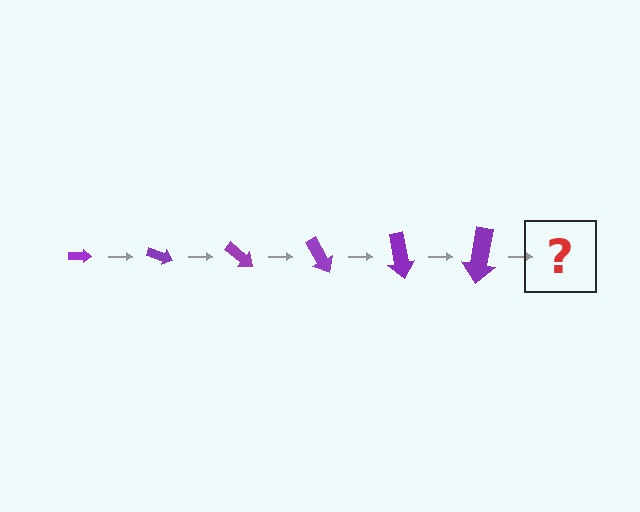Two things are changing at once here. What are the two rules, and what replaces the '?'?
The two rules are that the arrow grows larger each step and it rotates 20 degrees each step. The '?' should be an arrow, larger than the previous one and rotated 120 degrees from the start.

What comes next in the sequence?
The next element should be an arrow, larger than the previous one and rotated 120 degrees from the start.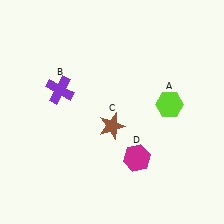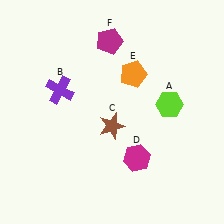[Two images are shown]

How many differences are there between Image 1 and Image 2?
There are 2 differences between the two images.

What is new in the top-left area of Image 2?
A magenta pentagon (F) was added in the top-left area of Image 2.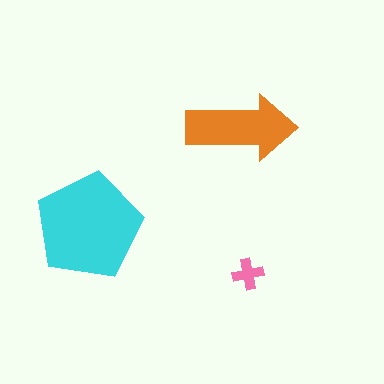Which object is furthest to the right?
The pink cross is rightmost.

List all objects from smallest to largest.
The pink cross, the orange arrow, the cyan pentagon.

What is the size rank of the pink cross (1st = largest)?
3rd.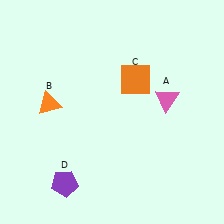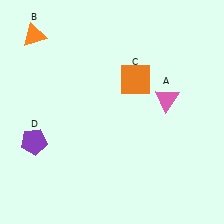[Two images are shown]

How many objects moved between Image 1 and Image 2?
2 objects moved between the two images.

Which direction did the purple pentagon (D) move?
The purple pentagon (D) moved up.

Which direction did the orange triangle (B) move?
The orange triangle (B) moved up.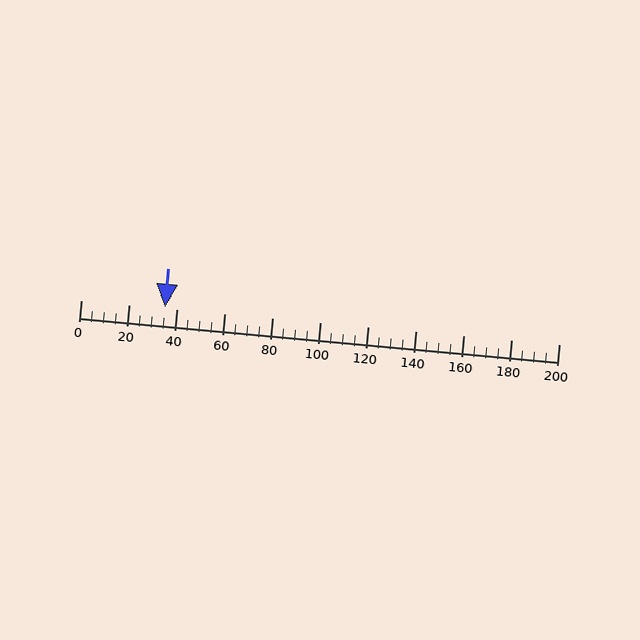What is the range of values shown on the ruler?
The ruler shows values from 0 to 200.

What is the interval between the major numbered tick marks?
The major tick marks are spaced 20 units apart.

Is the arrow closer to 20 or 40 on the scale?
The arrow is closer to 40.